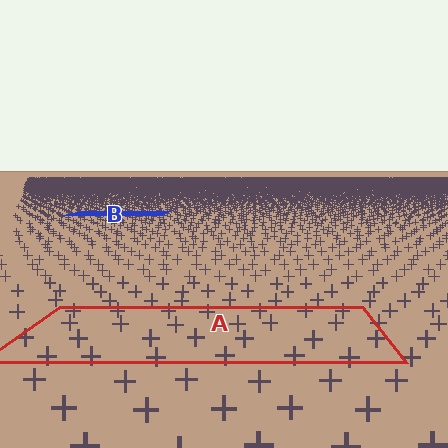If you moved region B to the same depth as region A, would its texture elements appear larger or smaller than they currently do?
They would appear larger. At a closer depth, the same texture elements are projected at a bigger on-screen size.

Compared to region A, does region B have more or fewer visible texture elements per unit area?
Region B has more texture elements per unit area — they are packed more densely because it is farther away.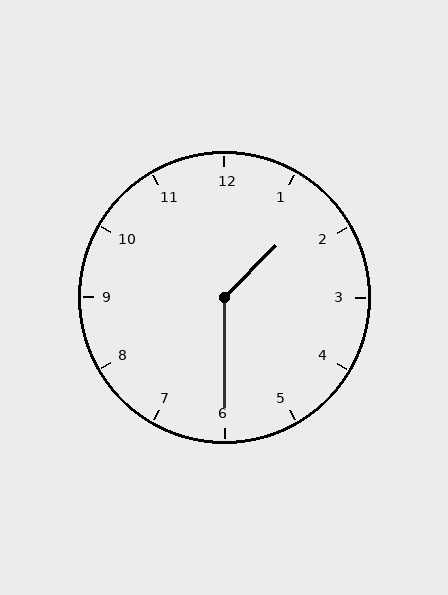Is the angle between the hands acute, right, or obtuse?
It is obtuse.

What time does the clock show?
1:30.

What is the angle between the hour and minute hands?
Approximately 135 degrees.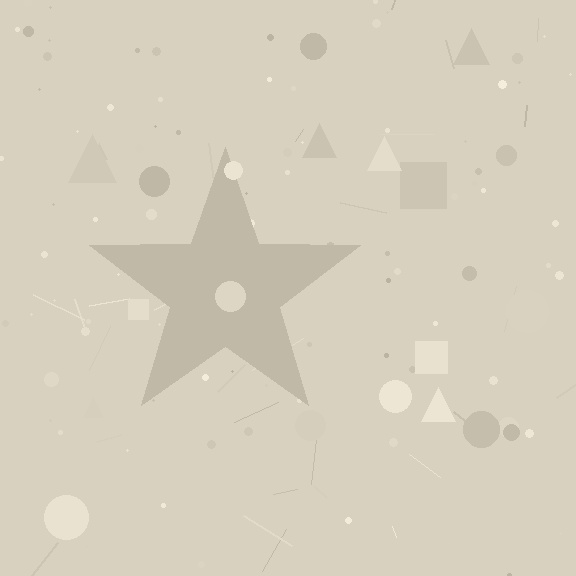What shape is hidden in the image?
A star is hidden in the image.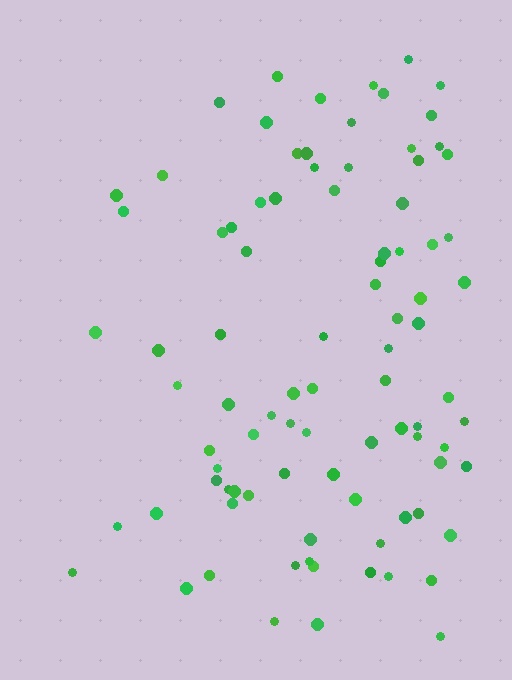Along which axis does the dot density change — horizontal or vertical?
Horizontal.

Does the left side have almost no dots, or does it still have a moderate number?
Still a moderate number, just noticeably fewer than the right.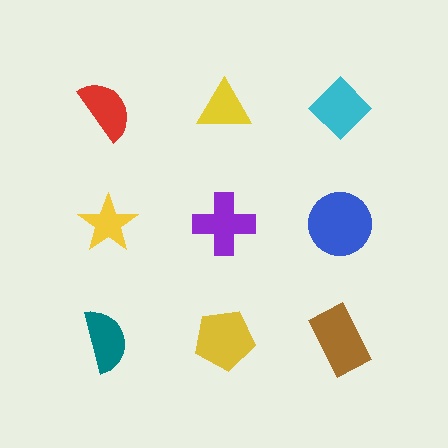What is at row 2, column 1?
A yellow star.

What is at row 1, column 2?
A yellow triangle.